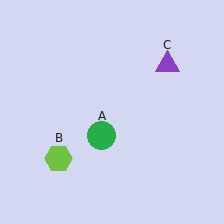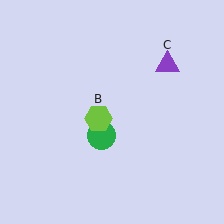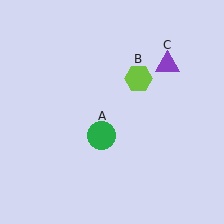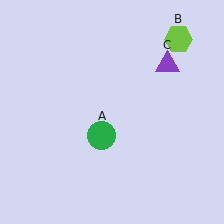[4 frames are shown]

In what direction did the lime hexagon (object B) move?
The lime hexagon (object B) moved up and to the right.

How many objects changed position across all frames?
1 object changed position: lime hexagon (object B).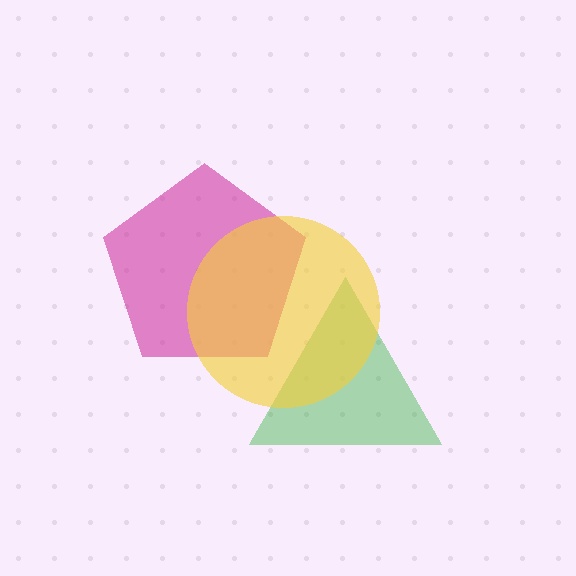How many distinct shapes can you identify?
There are 3 distinct shapes: a green triangle, a magenta pentagon, a yellow circle.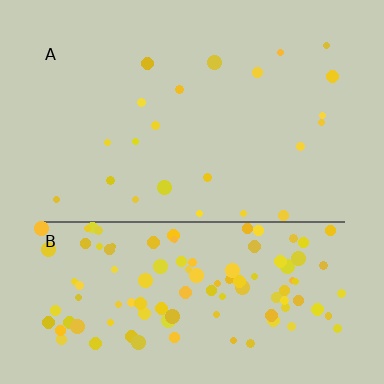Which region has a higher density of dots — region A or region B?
B (the bottom).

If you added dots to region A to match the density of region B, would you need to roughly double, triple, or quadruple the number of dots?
Approximately quadruple.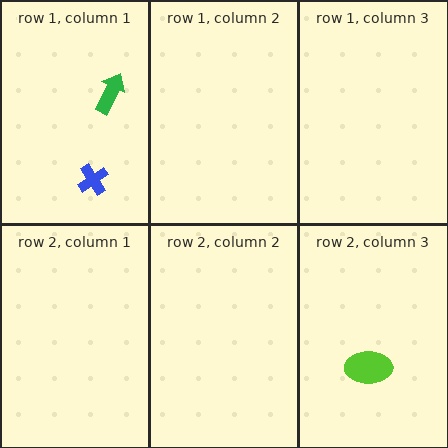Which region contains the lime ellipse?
The row 2, column 3 region.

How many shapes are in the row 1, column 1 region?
2.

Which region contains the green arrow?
The row 1, column 1 region.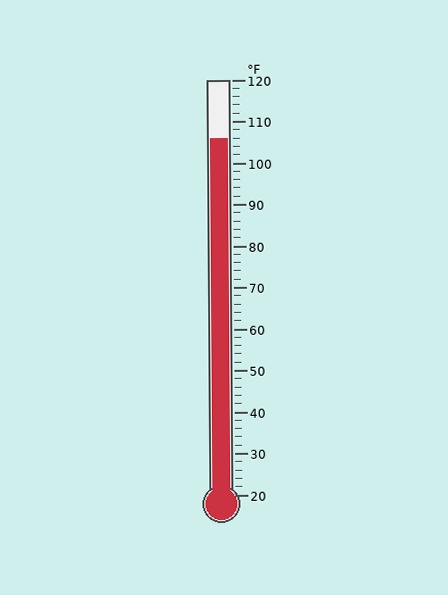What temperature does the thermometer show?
The thermometer shows approximately 106°F.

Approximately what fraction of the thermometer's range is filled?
The thermometer is filled to approximately 85% of its range.